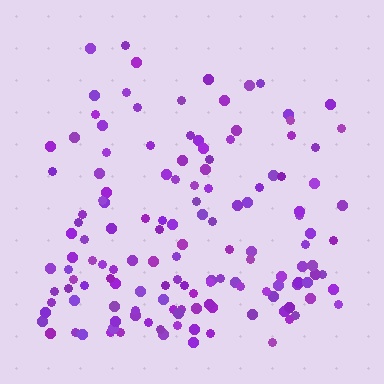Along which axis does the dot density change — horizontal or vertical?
Vertical.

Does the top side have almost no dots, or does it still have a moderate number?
Still a moderate number, just noticeably fewer than the bottom.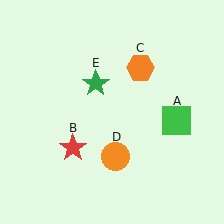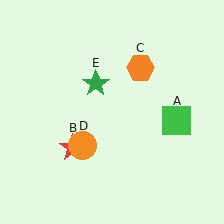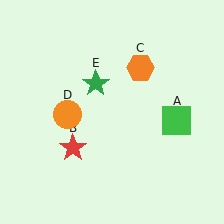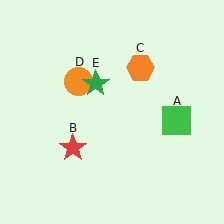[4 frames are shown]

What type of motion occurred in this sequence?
The orange circle (object D) rotated clockwise around the center of the scene.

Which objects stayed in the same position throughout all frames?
Green square (object A) and red star (object B) and orange hexagon (object C) and green star (object E) remained stationary.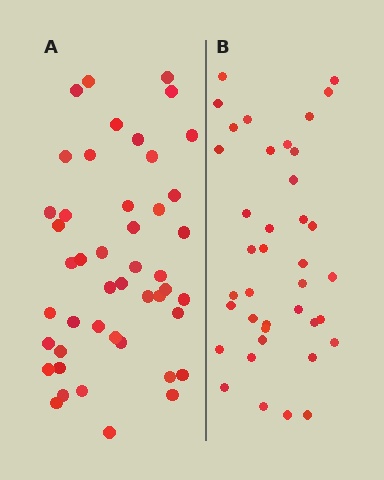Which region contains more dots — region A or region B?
Region A (the left region) has more dots.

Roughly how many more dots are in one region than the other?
Region A has roughly 8 or so more dots than region B.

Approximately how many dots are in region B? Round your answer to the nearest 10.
About 40 dots. (The exact count is 39, which rounds to 40.)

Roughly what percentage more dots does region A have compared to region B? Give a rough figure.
About 20% more.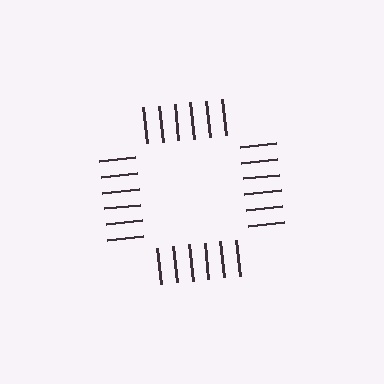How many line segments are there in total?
24 — 6 along each of the 4 edges.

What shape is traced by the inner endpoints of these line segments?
An illusory square — the line segments terminate on its edges but no continuous stroke is drawn.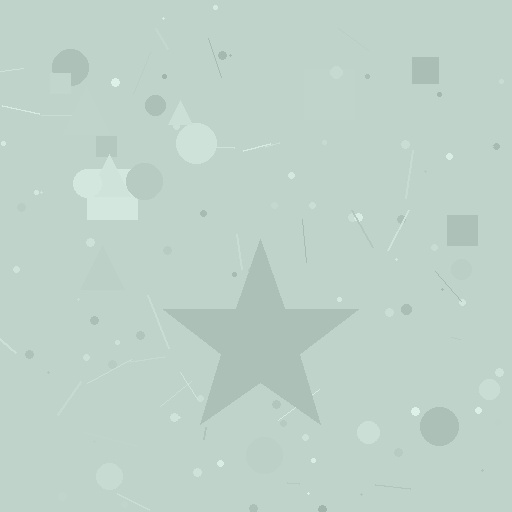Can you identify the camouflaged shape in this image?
The camouflaged shape is a star.